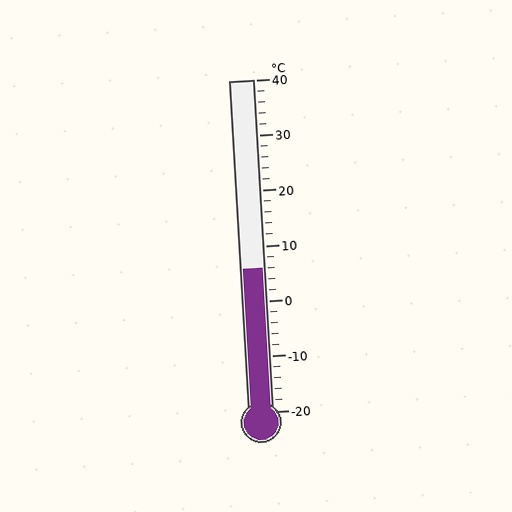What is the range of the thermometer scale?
The thermometer scale ranges from -20°C to 40°C.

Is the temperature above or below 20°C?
The temperature is below 20°C.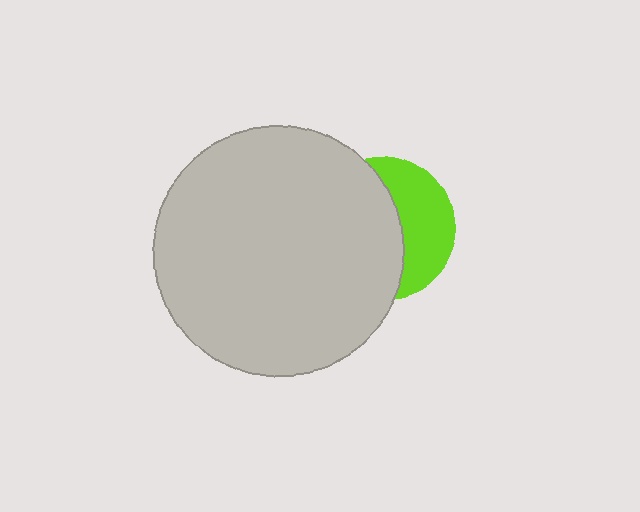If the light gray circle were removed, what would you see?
You would see the complete lime circle.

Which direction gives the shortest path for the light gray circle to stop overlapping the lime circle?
Moving left gives the shortest separation.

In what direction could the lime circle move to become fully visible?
The lime circle could move right. That would shift it out from behind the light gray circle entirely.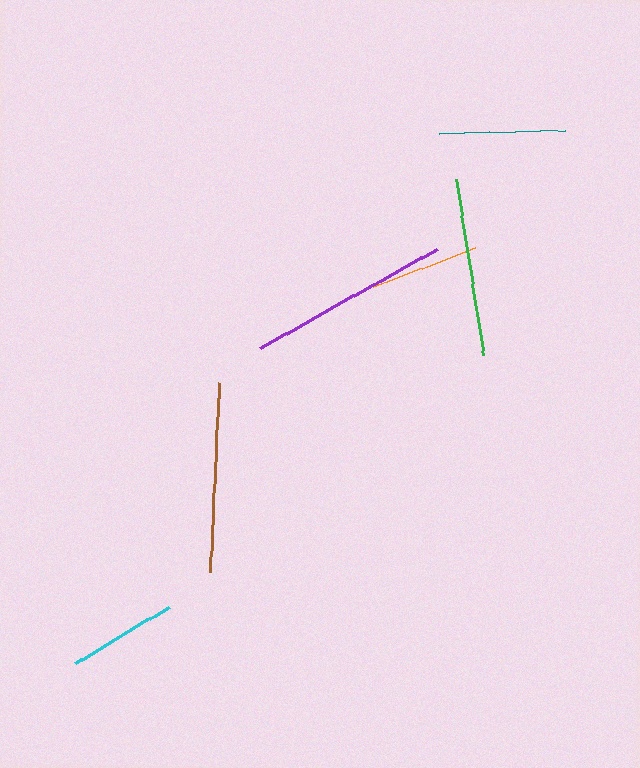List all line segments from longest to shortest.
From longest to shortest: purple, brown, green, teal, cyan, orange.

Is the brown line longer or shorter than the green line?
The brown line is longer than the green line.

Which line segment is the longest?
The purple line is the longest at approximately 204 pixels.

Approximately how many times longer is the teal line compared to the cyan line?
The teal line is approximately 1.2 times the length of the cyan line.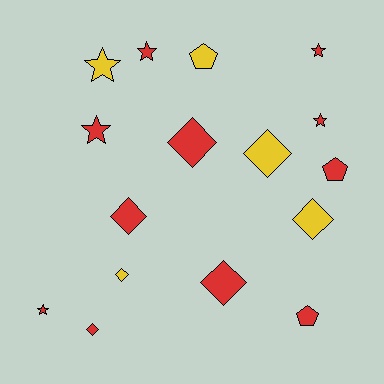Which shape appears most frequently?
Diamond, with 7 objects.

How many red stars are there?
There are 5 red stars.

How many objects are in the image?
There are 16 objects.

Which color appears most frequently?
Red, with 11 objects.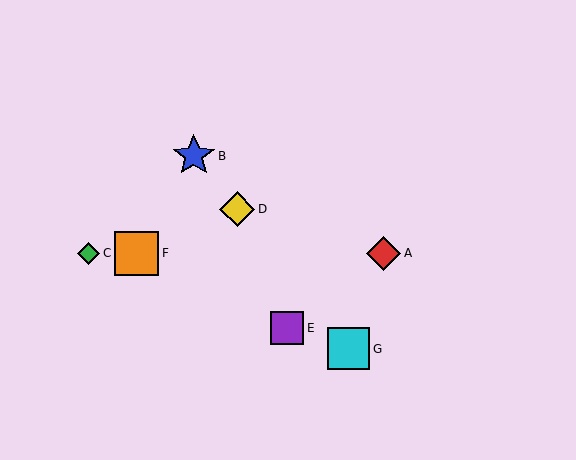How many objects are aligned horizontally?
3 objects (A, C, F) are aligned horizontally.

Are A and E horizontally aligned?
No, A is at y≈253 and E is at y≈328.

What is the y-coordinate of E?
Object E is at y≈328.